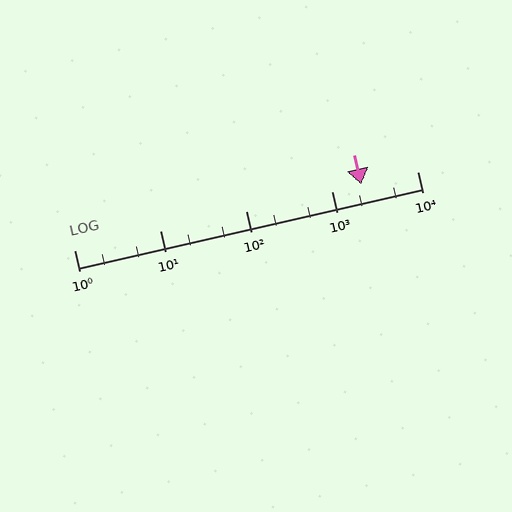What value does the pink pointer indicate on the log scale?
The pointer indicates approximately 2200.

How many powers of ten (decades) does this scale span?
The scale spans 4 decades, from 1 to 10000.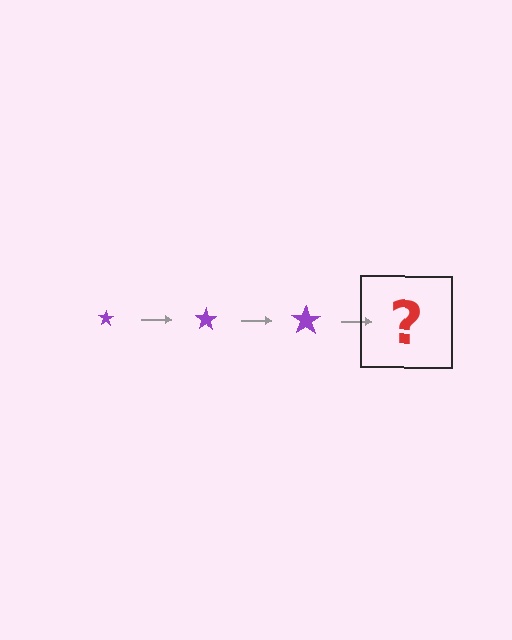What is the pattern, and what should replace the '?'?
The pattern is that the star gets progressively larger each step. The '?' should be a purple star, larger than the previous one.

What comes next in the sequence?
The next element should be a purple star, larger than the previous one.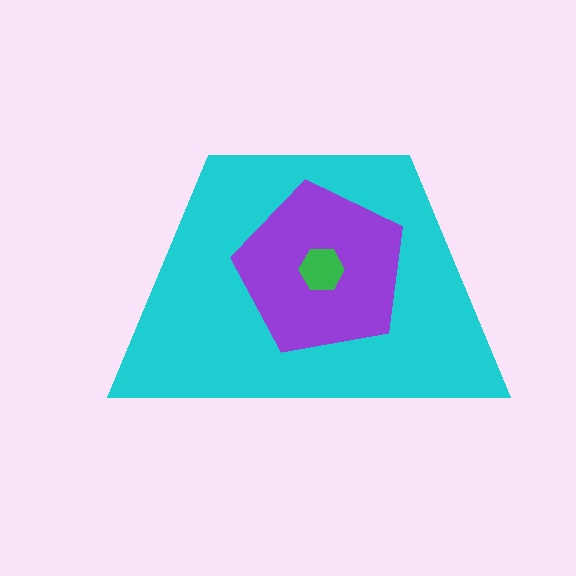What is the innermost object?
The green hexagon.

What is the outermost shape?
The cyan trapezoid.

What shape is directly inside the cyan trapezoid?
The purple pentagon.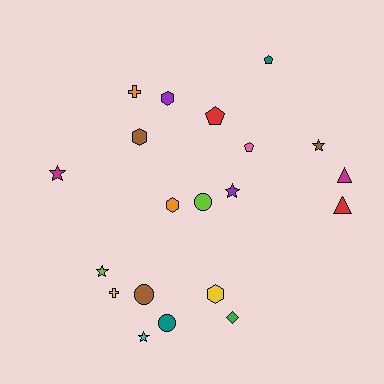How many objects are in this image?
There are 20 objects.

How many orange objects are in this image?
There are 2 orange objects.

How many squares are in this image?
There are no squares.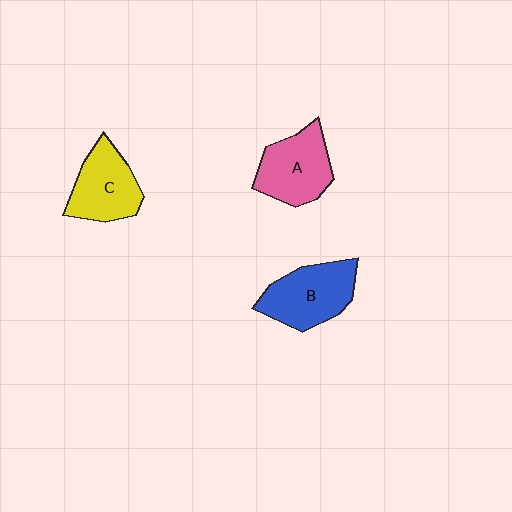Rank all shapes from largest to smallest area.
From largest to smallest: B (blue), A (pink), C (yellow).